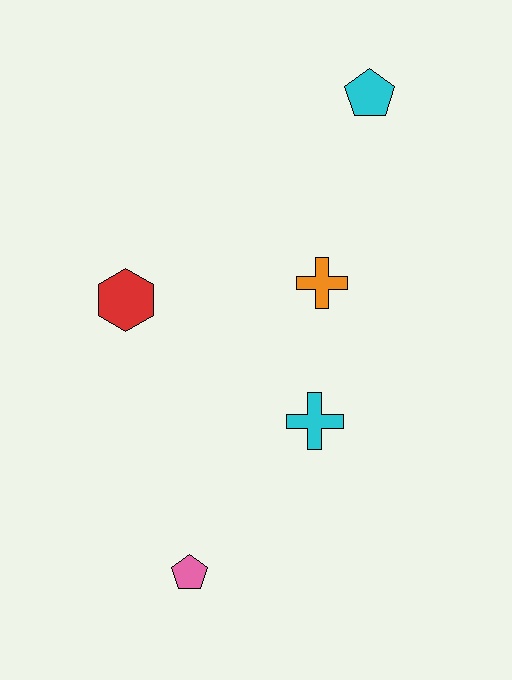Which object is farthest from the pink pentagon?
The cyan pentagon is farthest from the pink pentagon.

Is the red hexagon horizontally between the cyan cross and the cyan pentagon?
No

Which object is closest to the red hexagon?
The orange cross is closest to the red hexagon.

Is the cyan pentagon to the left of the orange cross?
No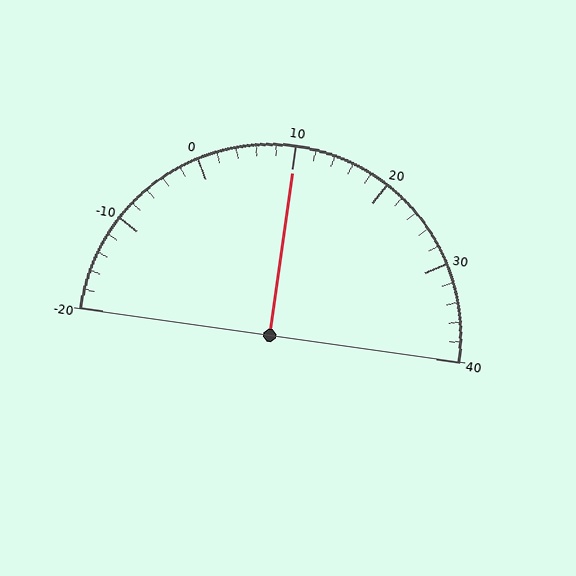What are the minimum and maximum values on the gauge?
The gauge ranges from -20 to 40.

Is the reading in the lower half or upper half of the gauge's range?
The reading is in the upper half of the range (-20 to 40).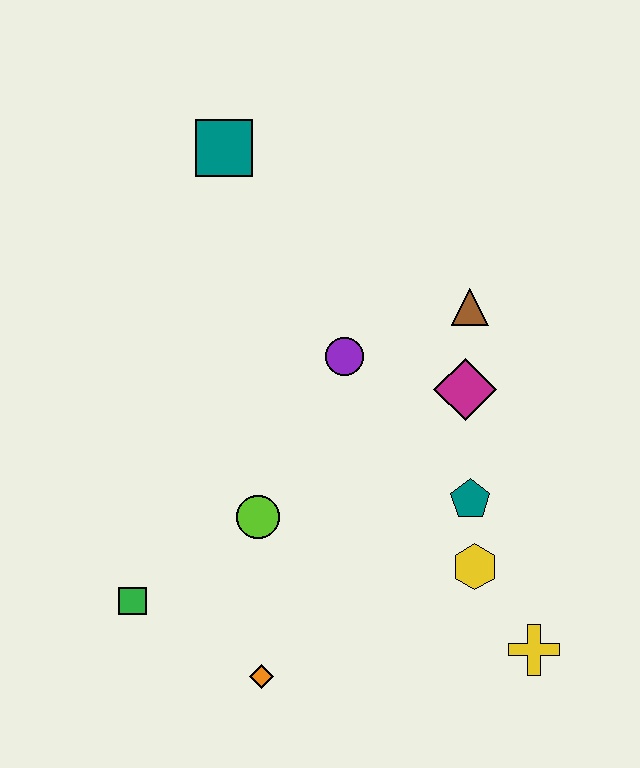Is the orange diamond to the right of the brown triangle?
No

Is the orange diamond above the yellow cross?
No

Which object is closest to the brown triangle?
The magenta diamond is closest to the brown triangle.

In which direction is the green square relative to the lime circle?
The green square is to the left of the lime circle.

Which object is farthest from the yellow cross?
The teal square is farthest from the yellow cross.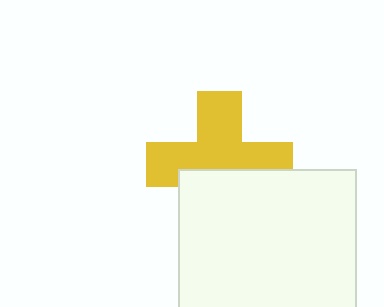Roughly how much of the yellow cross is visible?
About half of it is visible (roughly 62%).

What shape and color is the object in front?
The object in front is a white square.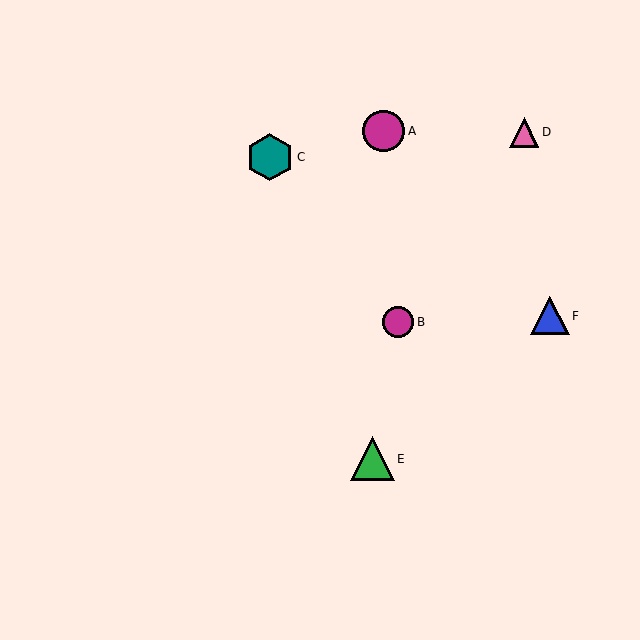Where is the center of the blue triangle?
The center of the blue triangle is at (550, 316).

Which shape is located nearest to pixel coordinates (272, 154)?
The teal hexagon (labeled C) at (270, 157) is nearest to that location.